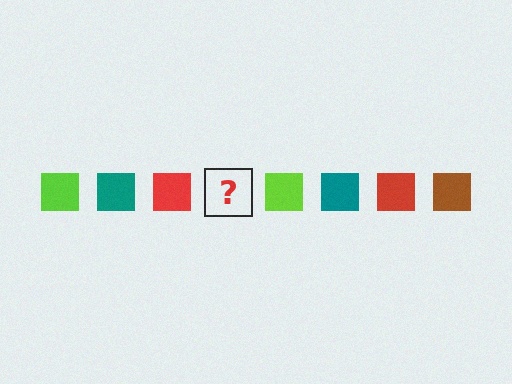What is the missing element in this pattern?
The missing element is a brown square.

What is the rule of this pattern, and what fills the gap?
The rule is that the pattern cycles through lime, teal, red, brown squares. The gap should be filled with a brown square.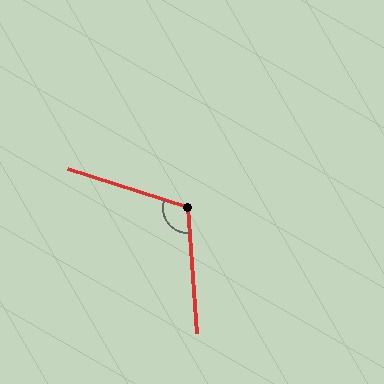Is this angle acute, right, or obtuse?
It is obtuse.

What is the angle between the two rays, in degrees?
Approximately 112 degrees.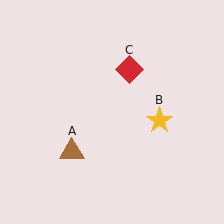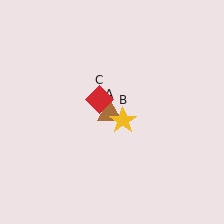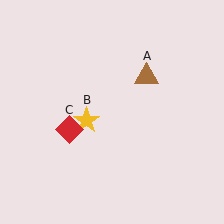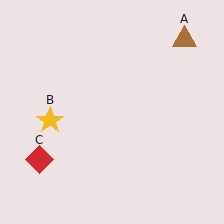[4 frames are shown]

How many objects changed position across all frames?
3 objects changed position: brown triangle (object A), yellow star (object B), red diamond (object C).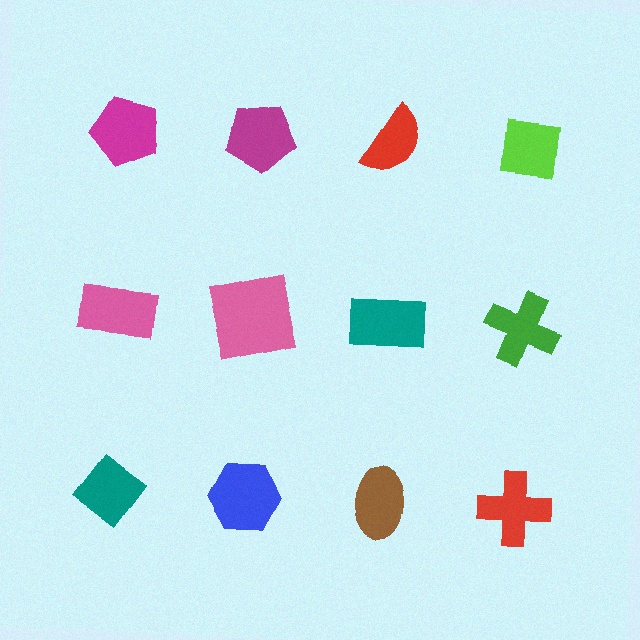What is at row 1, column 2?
A magenta pentagon.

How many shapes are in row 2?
4 shapes.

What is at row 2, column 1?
A pink rectangle.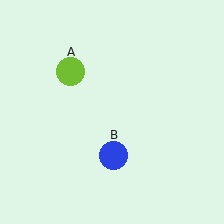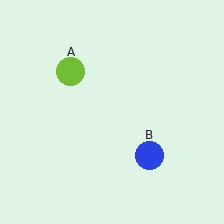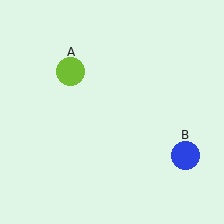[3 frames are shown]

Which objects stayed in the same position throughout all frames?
Lime circle (object A) remained stationary.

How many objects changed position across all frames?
1 object changed position: blue circle (object B).